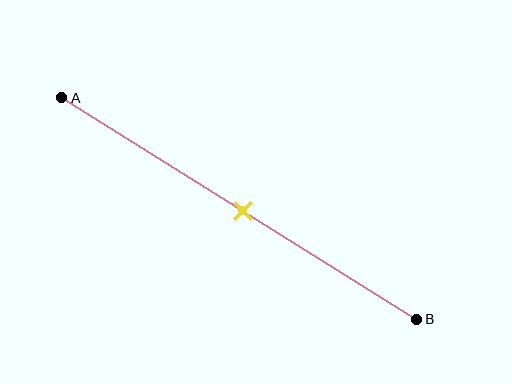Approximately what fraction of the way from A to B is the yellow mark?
The yellow mark is approximately 50% of the way from A to B.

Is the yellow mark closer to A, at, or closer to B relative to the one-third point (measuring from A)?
The yellow mark is closer to point B than the one-third point of segment AB.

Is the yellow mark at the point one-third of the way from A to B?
No, the mark is at about 50% from A, not at the 33% one-third point.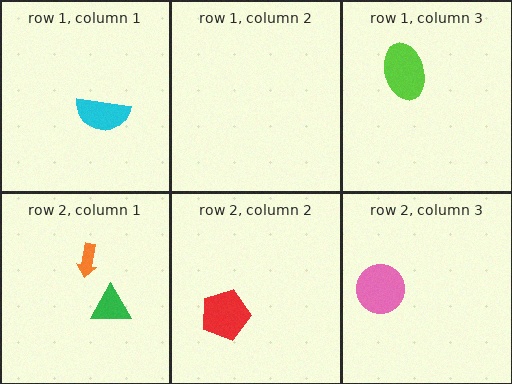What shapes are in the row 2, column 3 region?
The pink circle.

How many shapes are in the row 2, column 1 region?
2.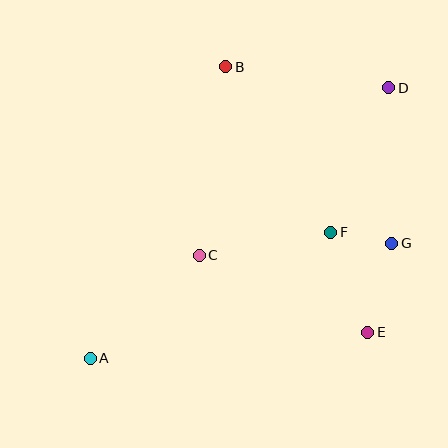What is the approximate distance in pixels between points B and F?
The distance between B and F is approximately 196 pixels.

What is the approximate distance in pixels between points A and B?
The distance between A and B is approximately 321 pixels.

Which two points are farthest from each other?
Points A and D are farthest from each other.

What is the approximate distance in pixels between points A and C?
The distance between A and C is approximately 150 pixels.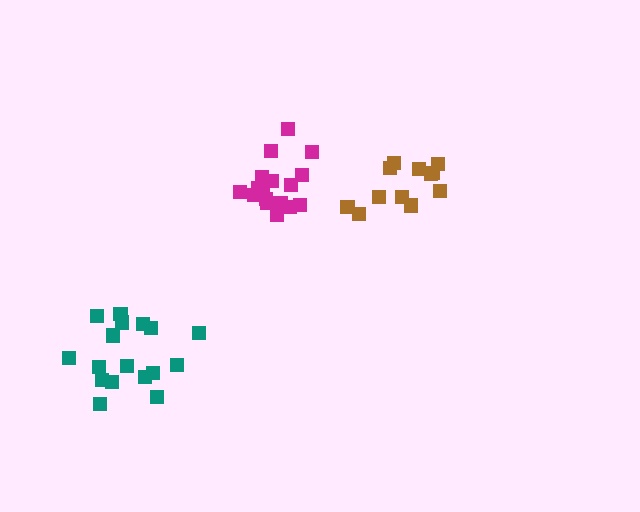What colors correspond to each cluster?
The clusters are colored: brown, teal, magenta.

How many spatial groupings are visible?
There are 3 spatial groupings.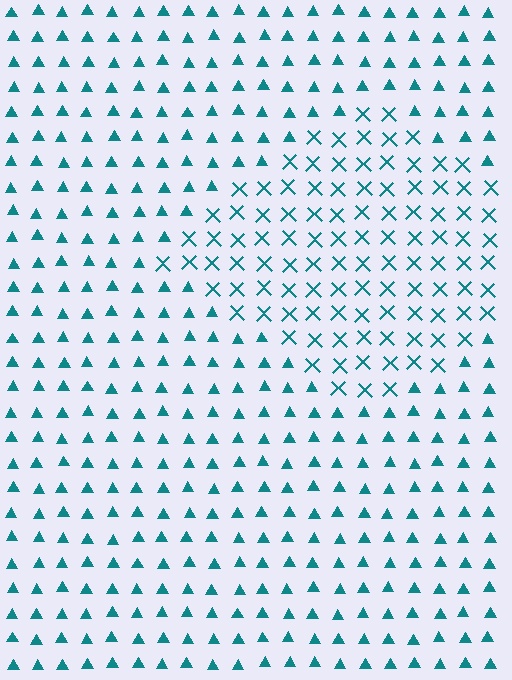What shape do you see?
I see a diamond.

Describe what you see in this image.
The image is filled with small teal elements arranged in a uniform grid. A diamond-shaped region contains X marks, while the surrounding area contains triangles. The boundary is defined purely by the change in element shape.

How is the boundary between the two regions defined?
The boundary is defined by a change in element shape: X marks inside vs. triangles outside. All elements share the same color and spacing.